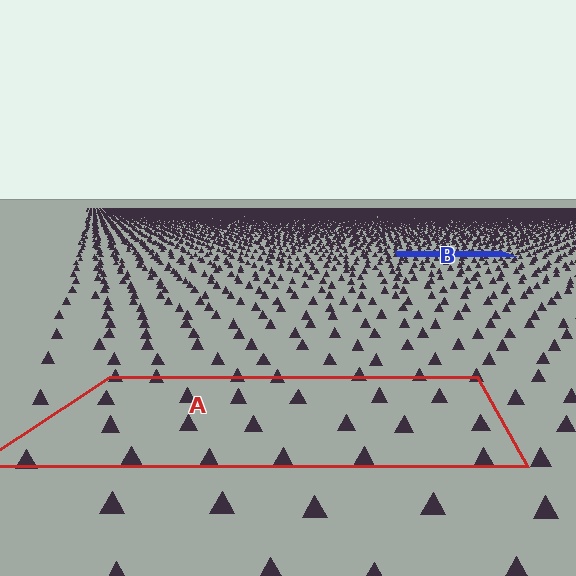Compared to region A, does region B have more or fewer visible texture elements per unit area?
Region B has more texture elements per unit area — they are packed more densely because it is farther away.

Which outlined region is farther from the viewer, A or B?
Region B is farther from the viewer — the texture elements inside it appear smaller and more densely packed.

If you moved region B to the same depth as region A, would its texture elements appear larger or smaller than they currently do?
They would appear larger. At a closer depth, the same texture elements are projected at a bigger on-screen size.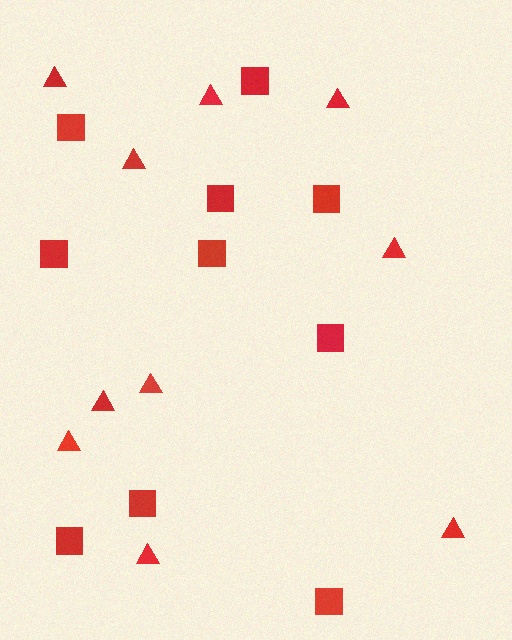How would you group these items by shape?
There are 2 groups: one group of triangles (10) and one group of squares (10).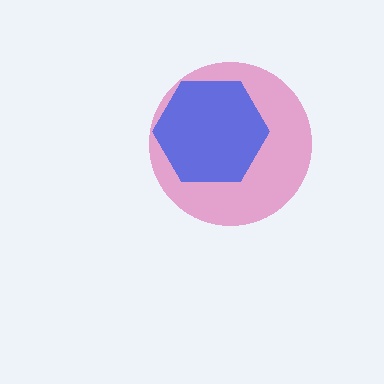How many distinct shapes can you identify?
There are 2 distinct shapes: a magenta circle, a blue hexagon.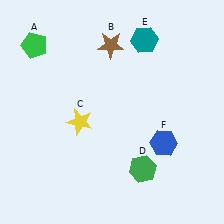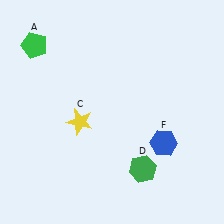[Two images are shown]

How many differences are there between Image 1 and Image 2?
There are 2 differences between the two images.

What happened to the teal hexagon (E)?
The teal hexagon (E) was removed in Image 2. It was in the top-right area of Image 1.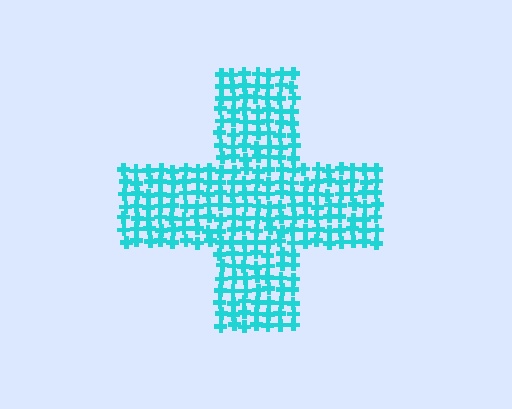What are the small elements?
The small elements are crosses.